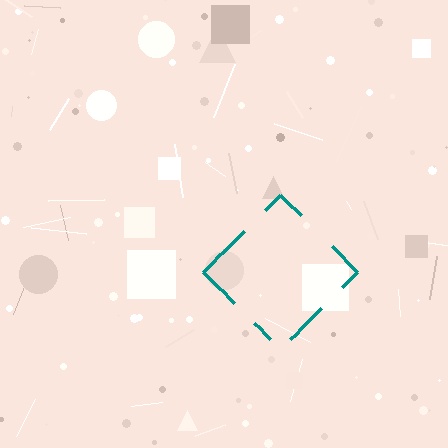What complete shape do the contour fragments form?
The contour fragments form a diamond.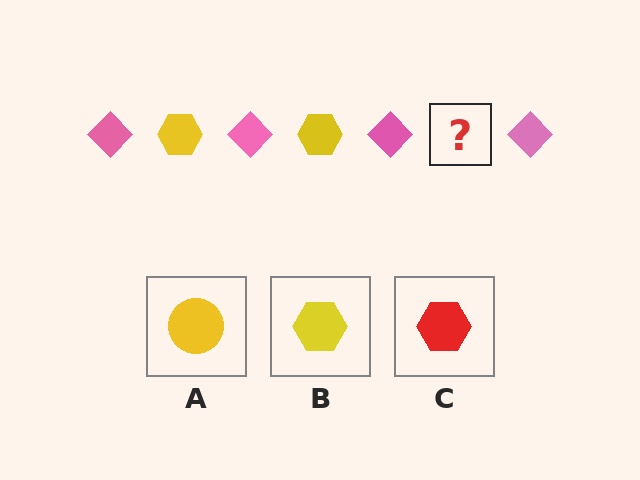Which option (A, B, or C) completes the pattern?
B.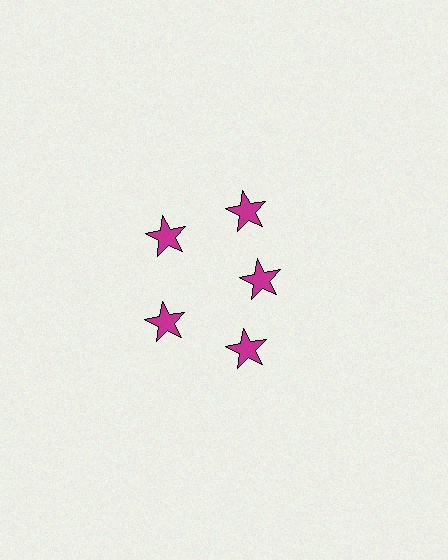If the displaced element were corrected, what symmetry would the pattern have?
It would have 5-fold rotational symmetry — the pattern would map onto itself every 72 degrees.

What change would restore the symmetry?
The symmetry would be restored by moving it outward, back onto the ring so that all 5 stars sit at equal angles and equal distance from the center.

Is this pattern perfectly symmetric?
No. The 5 magenta stars are arranged in a ring, but one element near the 3 o'clock position is pulled inward toward the center, breaking the 5-fold rotational symmetry.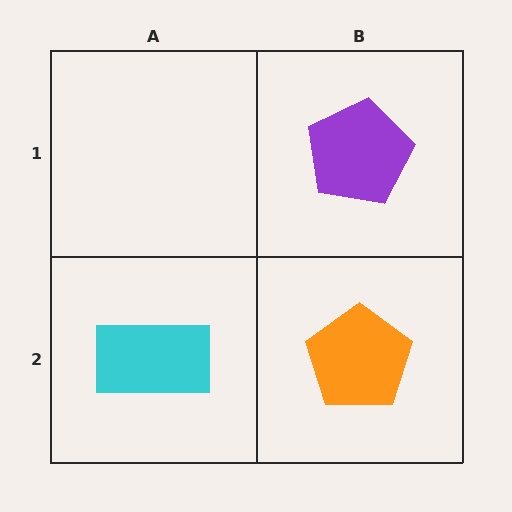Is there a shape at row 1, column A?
No, that cell is empty.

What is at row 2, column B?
An orange pentagon.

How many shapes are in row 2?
2 shapes.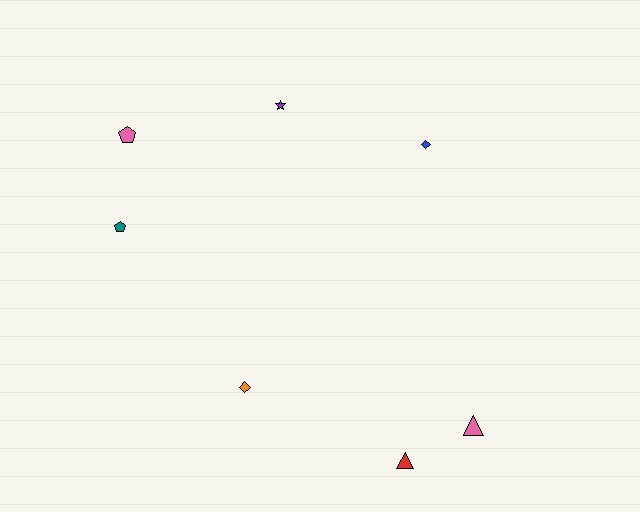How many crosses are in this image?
There are no crosses.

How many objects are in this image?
There are 7 objects.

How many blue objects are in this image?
There is 1 blue object.